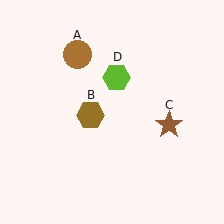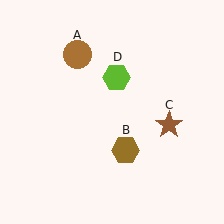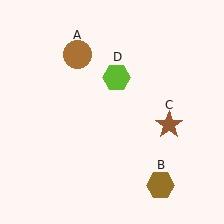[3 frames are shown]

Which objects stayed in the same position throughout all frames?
Brown circle (object A) and brown star (object C) and lime hexagon (object D) remained stationary.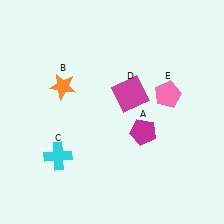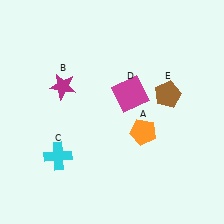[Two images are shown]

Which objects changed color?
A changed from magenta to orange. B changed from orange to magenta. E changed from pink to brown.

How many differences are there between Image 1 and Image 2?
There are 3 differences between the two images.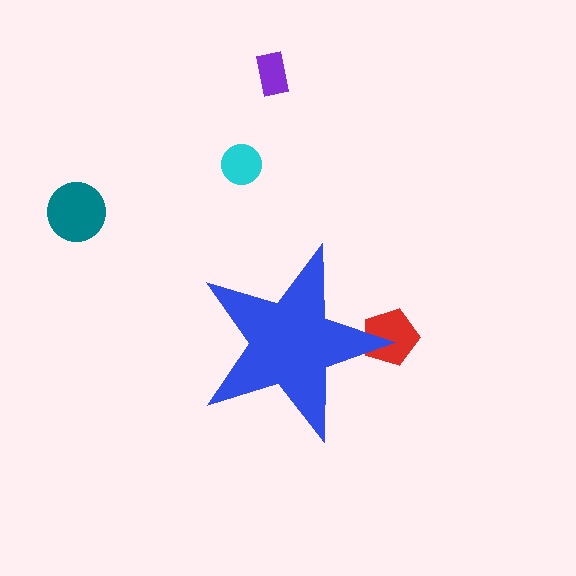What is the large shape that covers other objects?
A blue star.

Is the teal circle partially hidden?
No, the teal circle is fully visible.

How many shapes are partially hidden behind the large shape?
1 shape is partially hidden.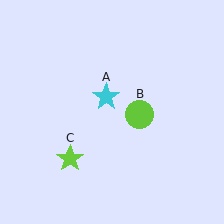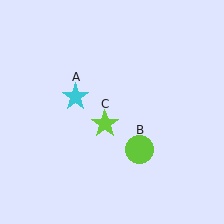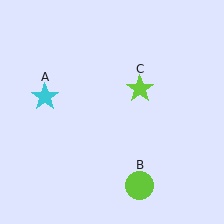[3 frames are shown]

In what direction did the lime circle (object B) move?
The lime circle (object B) moved down.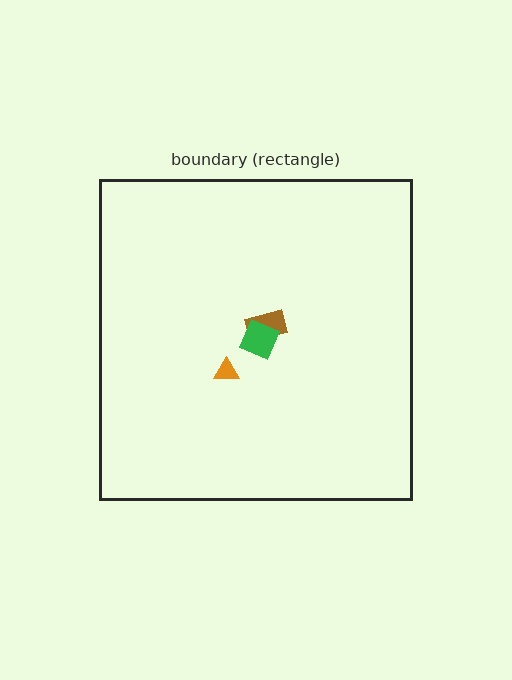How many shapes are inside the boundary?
3 inside, 0 outside.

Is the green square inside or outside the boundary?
Inside.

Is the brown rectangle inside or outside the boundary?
Inside.